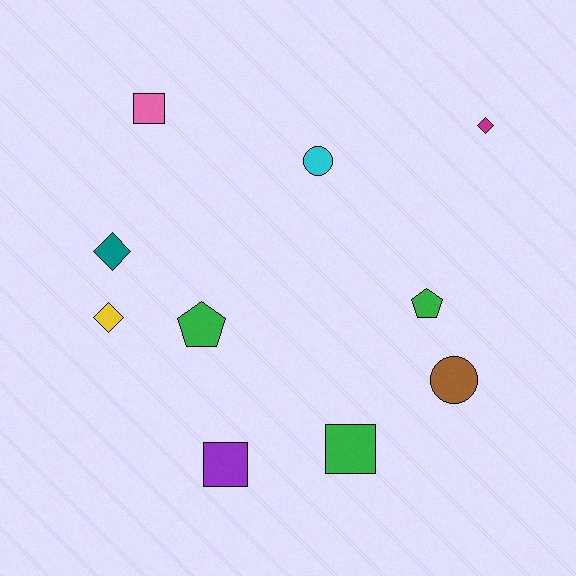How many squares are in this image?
There are 3 squares.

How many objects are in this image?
There are 10 objects.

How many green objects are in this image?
There are 3 green objects.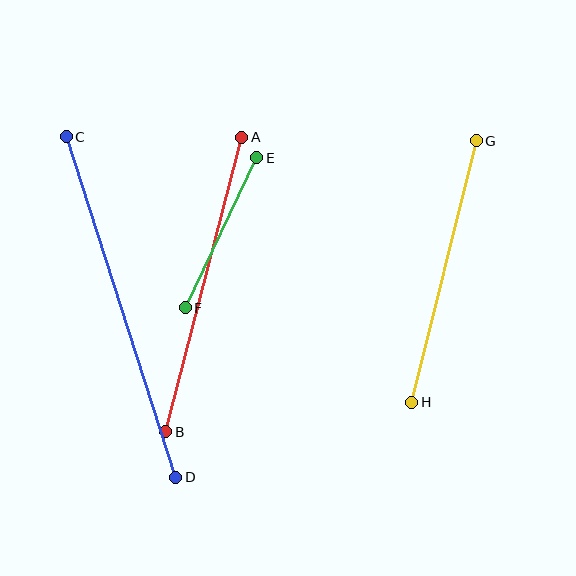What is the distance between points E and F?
The distance is approximately 166 pixels.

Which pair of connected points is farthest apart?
Points C and D are farthest apart.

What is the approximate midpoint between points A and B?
The midpoint is at approximately (204, 284) pixels.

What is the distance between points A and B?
The distance is approximately 304 pixels.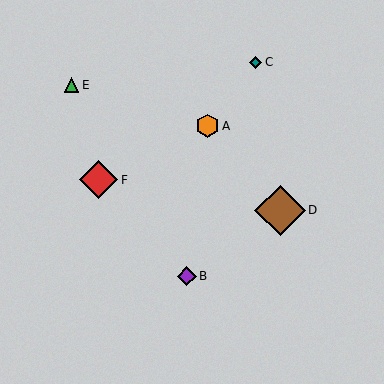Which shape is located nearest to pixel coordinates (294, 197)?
The brown diamond (labeled D) at (280, 210) is nearest to that location.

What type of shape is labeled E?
Shape E is a green triangle.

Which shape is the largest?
The brown diamond (labeled D) is the largest.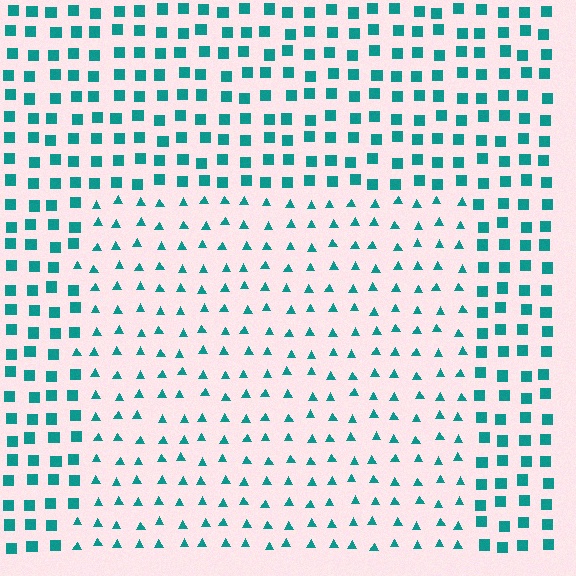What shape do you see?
I see a rectangle.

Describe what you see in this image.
The image is filled with small teal elements arranged in a uniform grid. A rectangle-shaped region contains triangles, while the surrounding area contains squares. The boundary is defined purely by the change in element shape.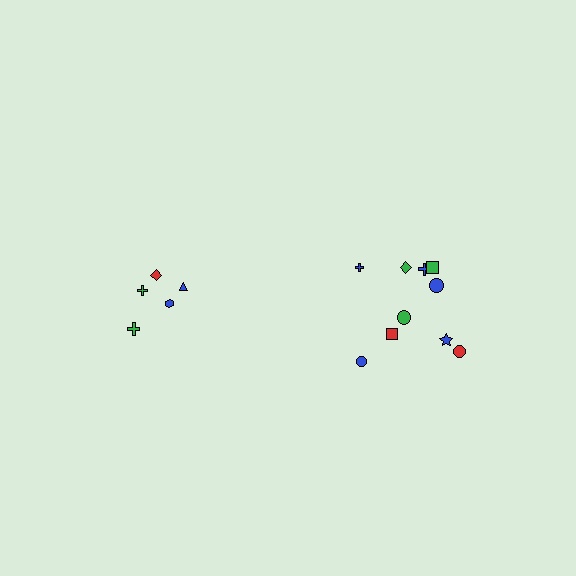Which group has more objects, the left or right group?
The right group.